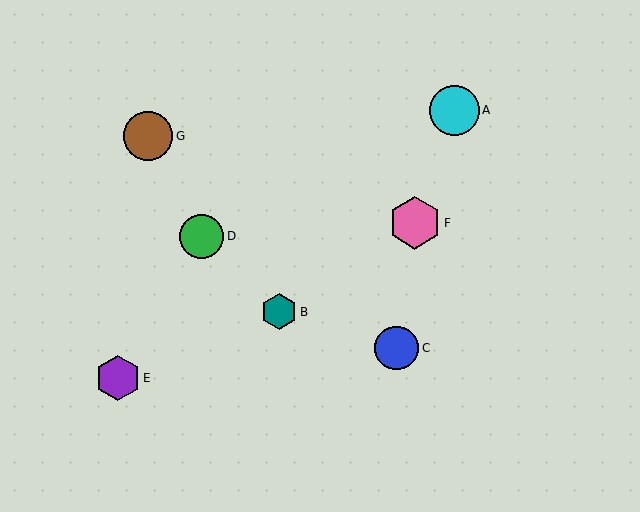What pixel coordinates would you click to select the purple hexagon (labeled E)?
Click at (118, 378) to select the purple hexagon E.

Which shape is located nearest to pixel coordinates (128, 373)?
The purple hexagon (labeled E) at (118, 378) is nearest to that location.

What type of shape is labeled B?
Shape B is a teal hexagon.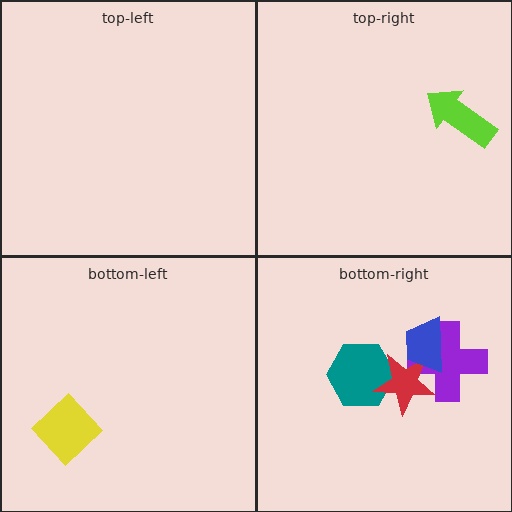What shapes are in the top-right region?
The lime arrow.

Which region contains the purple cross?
The bottom-right region.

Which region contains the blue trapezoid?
The bottom-right region.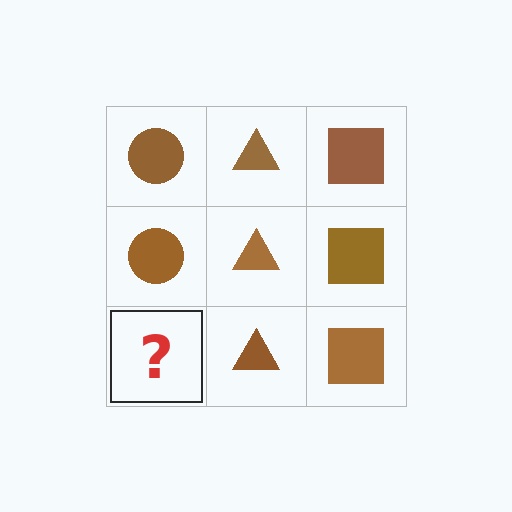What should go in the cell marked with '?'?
The missing cell should contain a brown circle.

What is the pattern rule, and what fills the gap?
The rule is that each column has a consistent shape. The gap should be filled with a brown circle.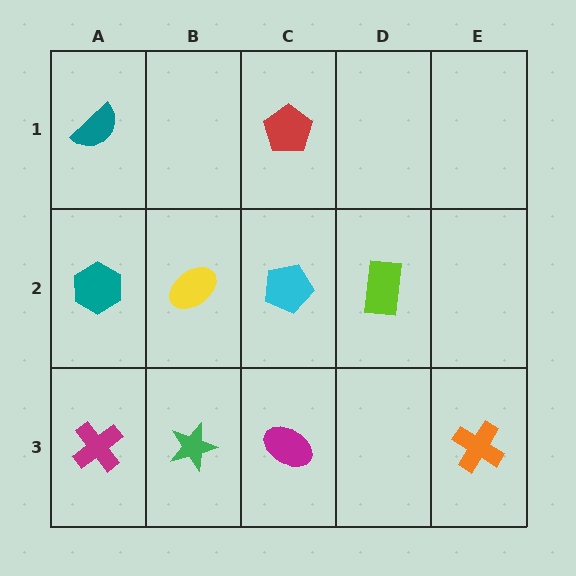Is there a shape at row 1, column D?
No, that cell is empty.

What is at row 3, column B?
A green star.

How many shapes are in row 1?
2 shapes.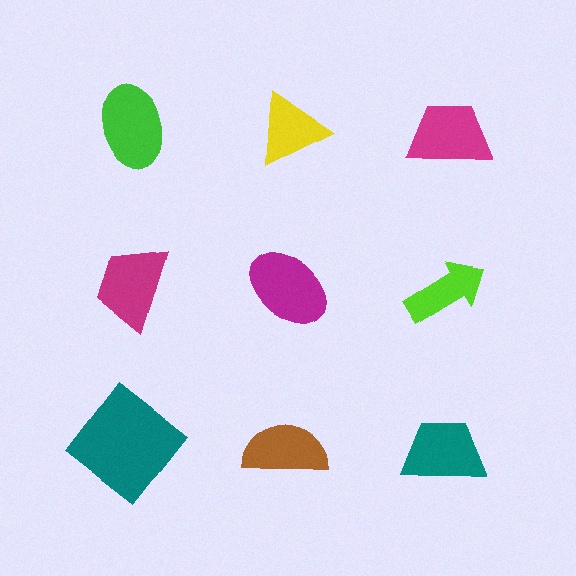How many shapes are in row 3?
3 shapes.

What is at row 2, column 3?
A lime arrow.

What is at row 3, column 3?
A teal trapezoid.